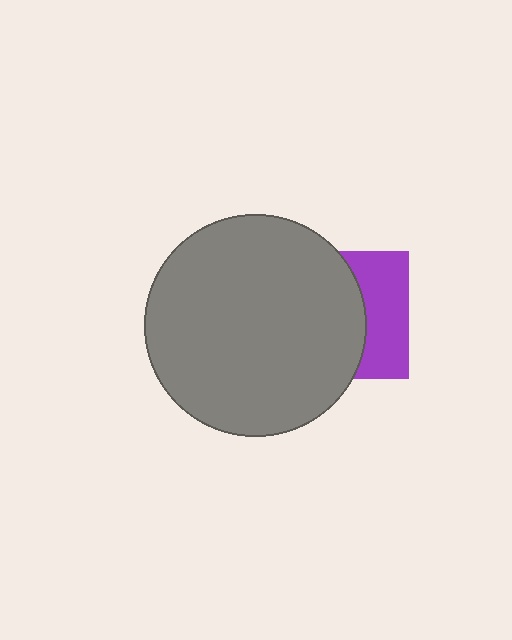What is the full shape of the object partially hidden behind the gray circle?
The partially hidden object is a purple square.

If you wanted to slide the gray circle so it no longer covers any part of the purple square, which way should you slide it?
Slide it left — that is the most direct way to separate the two shapes.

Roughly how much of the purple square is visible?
A small part of it is visible (roughly 39%).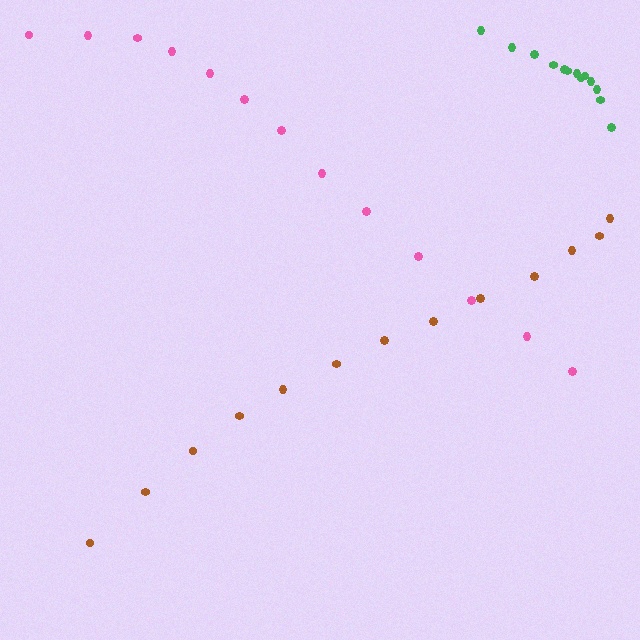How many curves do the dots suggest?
There are 3 distinct paths.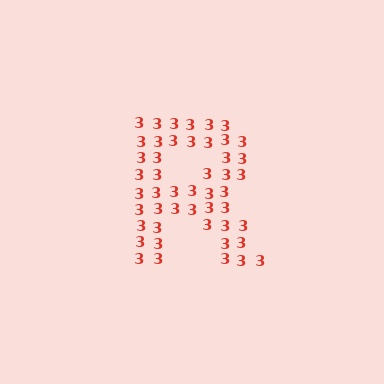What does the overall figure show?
The overall figure shows the letter R.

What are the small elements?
The small elements are digit 3's.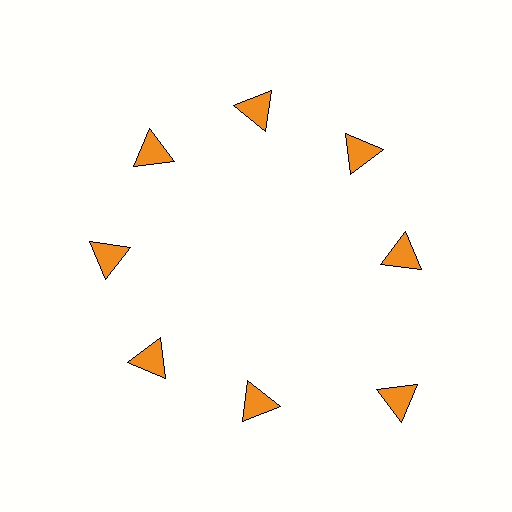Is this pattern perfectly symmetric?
No. The 8 orange triangles are arranged in a ring, but one element near the 4 o'clock position is pushed outward from the center, breaking the 8-fold rotational symmetry.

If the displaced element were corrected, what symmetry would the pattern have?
It would have 8-fold rotational symmetry — the pattern would map onto itself every 45 degrees.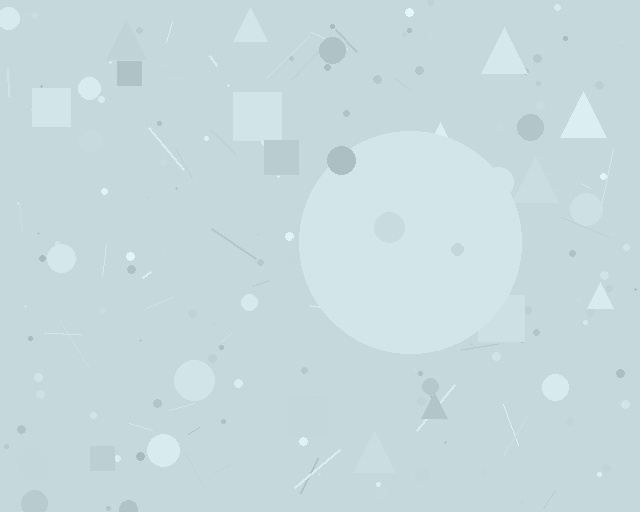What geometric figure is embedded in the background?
A circle is embedded in the background.